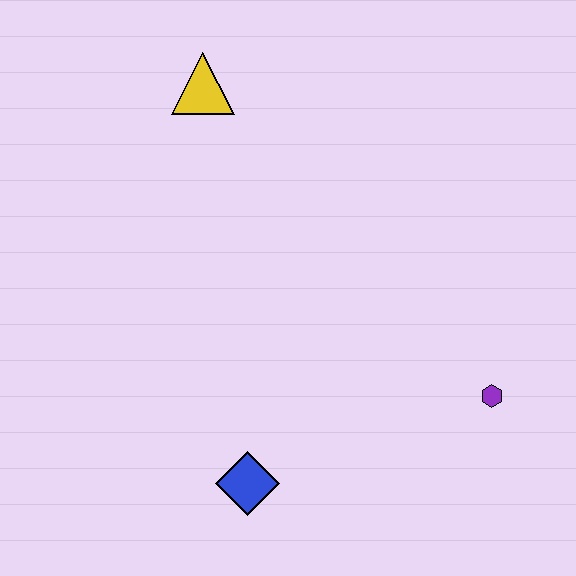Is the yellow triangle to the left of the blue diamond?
Yes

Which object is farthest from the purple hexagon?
The yellow triangle is farthest from the purple hexagon.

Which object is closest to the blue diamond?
The purple hexagon is closest to the blue diamond.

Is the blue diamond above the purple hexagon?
No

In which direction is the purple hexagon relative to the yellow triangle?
The purple hexagon is below the yellow triangle.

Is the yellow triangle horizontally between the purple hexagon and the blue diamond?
No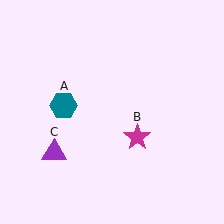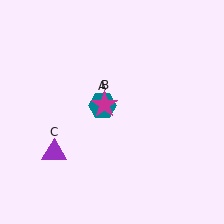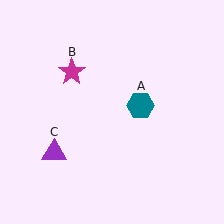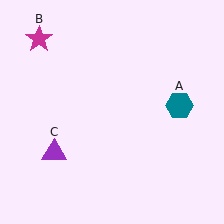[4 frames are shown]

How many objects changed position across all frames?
2 objects changed position: teal hexagon (object A), magenta star (object B).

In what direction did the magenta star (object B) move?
The magenta star (object B) moved up and to the left.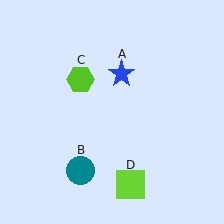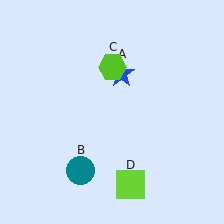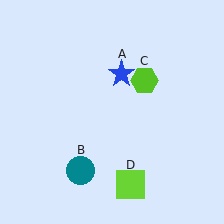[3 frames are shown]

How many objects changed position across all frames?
1 object changed position: lime hexagon (object C).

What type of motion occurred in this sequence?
The lime hexagon (object C) rotated clockwise around the center of the scene.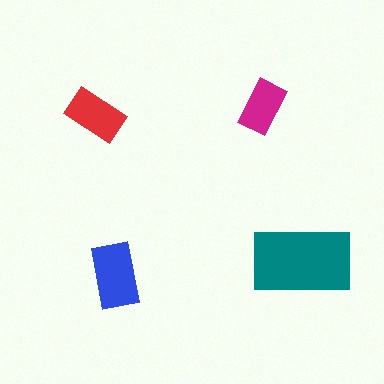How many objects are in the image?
There are 4 objects in the image.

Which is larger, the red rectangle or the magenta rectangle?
The red one.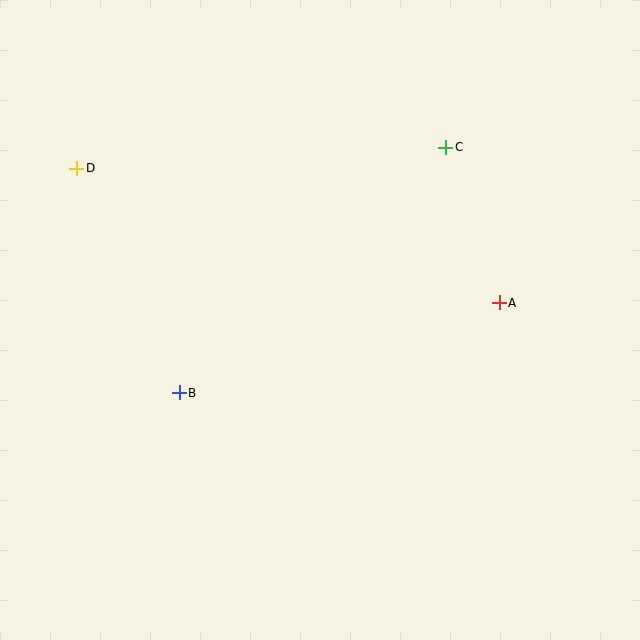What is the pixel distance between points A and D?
The distance between A and D is 443 pixels.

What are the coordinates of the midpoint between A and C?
The midpoint between A and C is at (472, 225).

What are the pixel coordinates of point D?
Point D is at (77, 168).